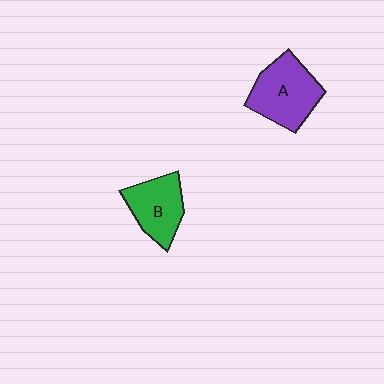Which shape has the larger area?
Shape A (purple).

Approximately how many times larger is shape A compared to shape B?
Approximately 1.3 times.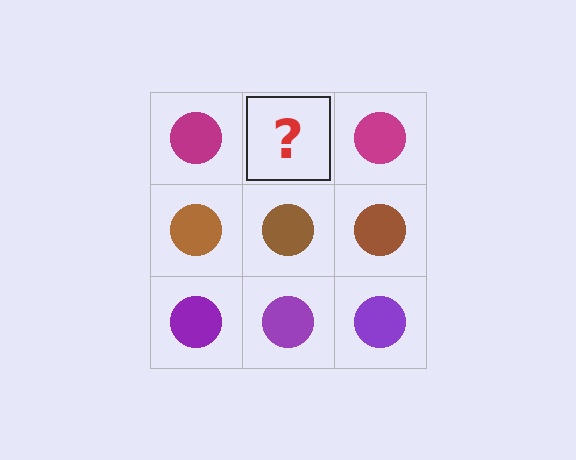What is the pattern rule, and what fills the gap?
The rule is that each row has a consistent color. The gap should be filled with a magenta circle.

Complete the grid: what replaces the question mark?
The question mark should be replaced with a magenta circle.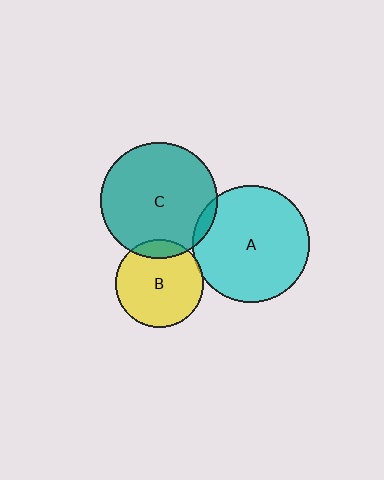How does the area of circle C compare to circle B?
Approximately 1.8 times.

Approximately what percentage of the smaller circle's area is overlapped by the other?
Approximately 15%.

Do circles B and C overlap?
Yes.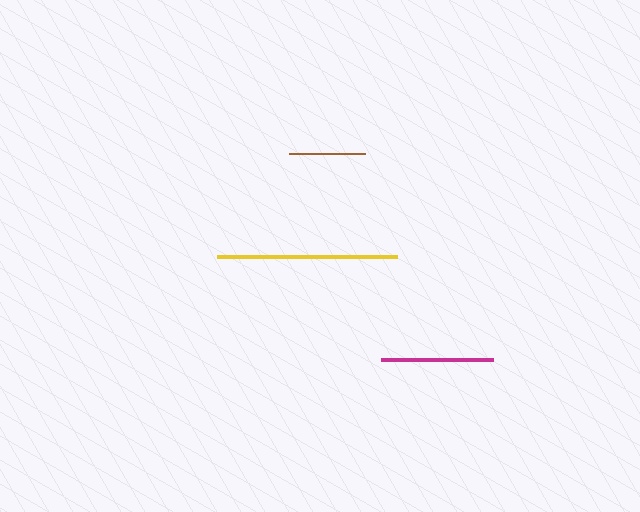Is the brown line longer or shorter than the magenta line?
The magenta line is longer than the brown line.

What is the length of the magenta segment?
The magenta segment is approximately 112 pixels long.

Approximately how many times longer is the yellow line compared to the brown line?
The yellow line is approximately 2.4 times the length of the brown line.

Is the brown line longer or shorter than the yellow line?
The yellow line is longer than the brown line.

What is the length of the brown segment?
The brown segment is approximately 76 pixels long.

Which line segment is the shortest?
The brown line is the shortest at approximately 76 pixels.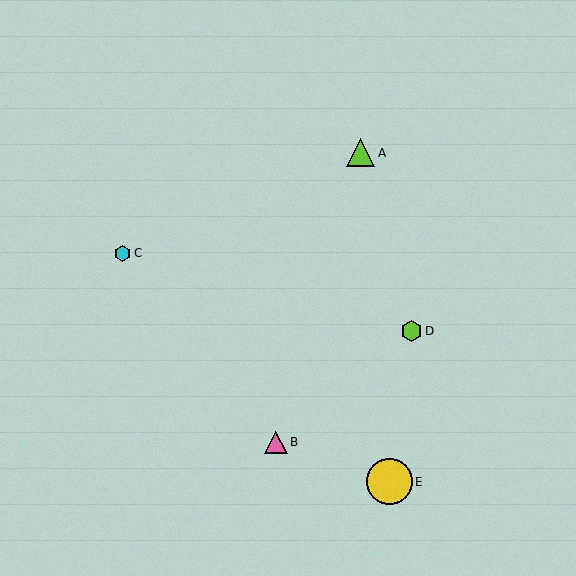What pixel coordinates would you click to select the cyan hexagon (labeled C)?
Click at (123, 253) to select the cyan hexagon C.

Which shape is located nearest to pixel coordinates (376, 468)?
The yellow circle (labeled E) at (389, 482) is nearest to that location.